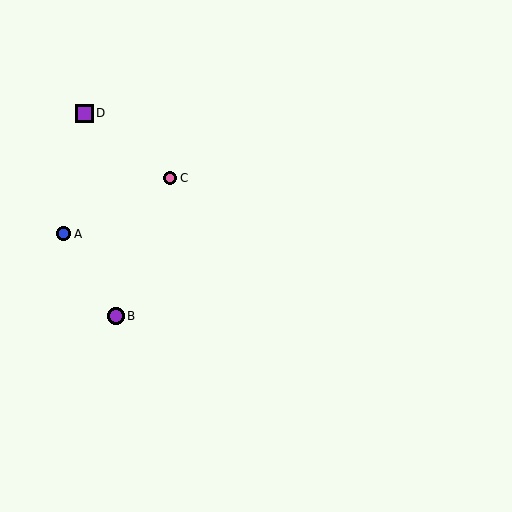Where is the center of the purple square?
The center of the purple square is at (84, 113).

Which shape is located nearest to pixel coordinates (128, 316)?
The purple circle (labeled B) at (116, 316) is nearest to that location.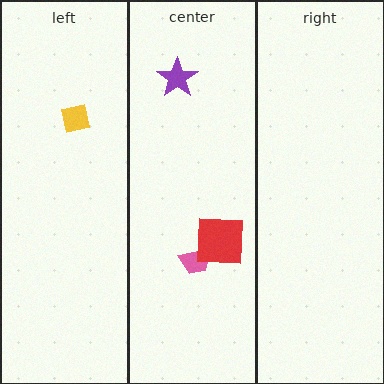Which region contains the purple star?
The center region.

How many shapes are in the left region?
1.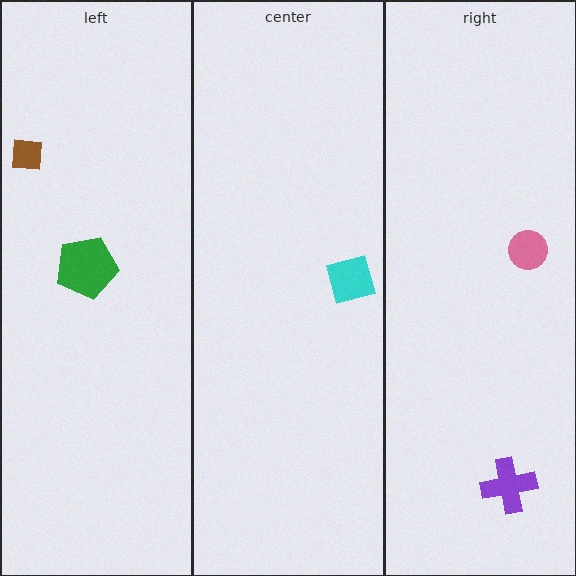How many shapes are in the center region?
1.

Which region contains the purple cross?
The right region.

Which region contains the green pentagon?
The left region.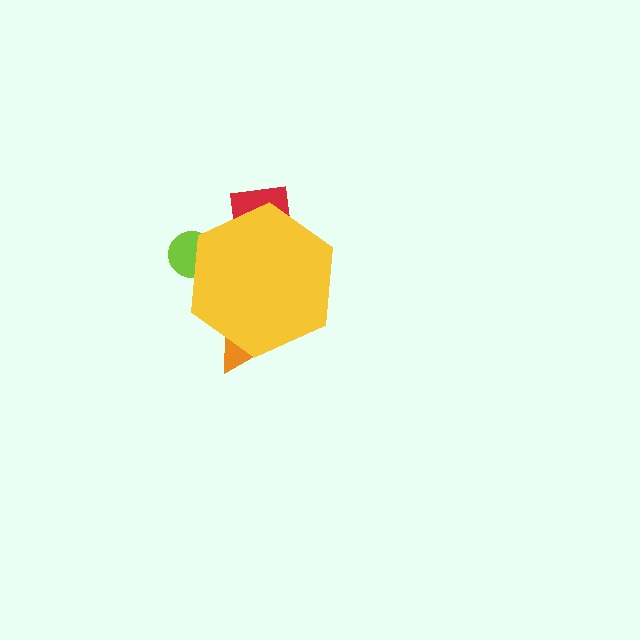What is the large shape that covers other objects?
A yellow hexagon.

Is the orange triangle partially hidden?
Yes, the orange triangle is partially hidden behind the yellow hexagon.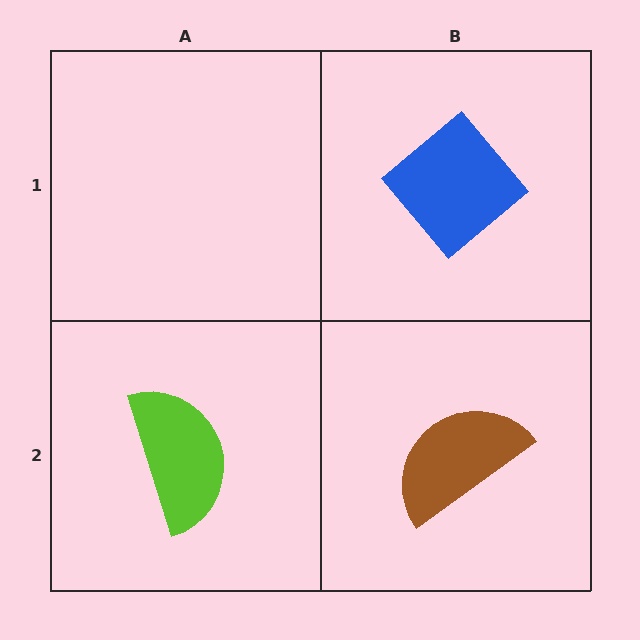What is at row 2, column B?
A brown semicircle.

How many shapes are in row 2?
2 shapes.